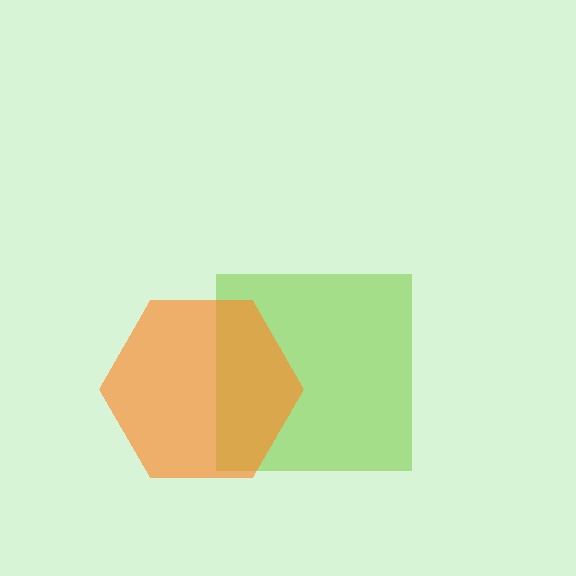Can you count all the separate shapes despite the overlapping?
Yes, there are 2 separate shapes.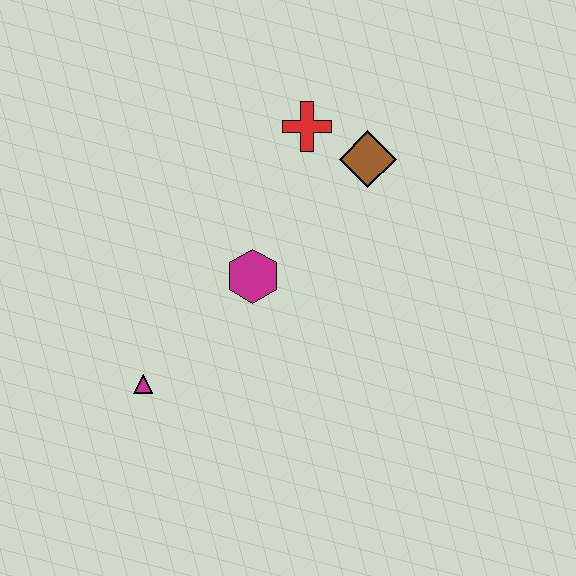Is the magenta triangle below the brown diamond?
Yes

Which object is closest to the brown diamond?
The red cross is closest to the brown diamond.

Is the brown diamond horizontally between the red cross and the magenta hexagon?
No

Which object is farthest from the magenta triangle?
The brown diamond is farthest from the magenta triangle.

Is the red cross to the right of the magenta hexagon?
Yes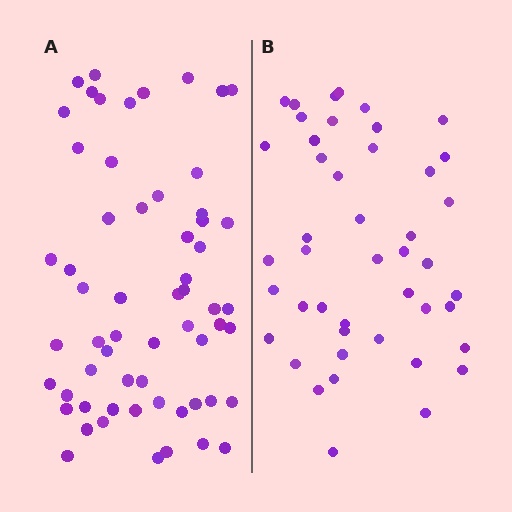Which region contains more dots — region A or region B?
Region A (the left region) has more dots.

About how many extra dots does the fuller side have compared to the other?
Region A has approximately 15 more dots than region B.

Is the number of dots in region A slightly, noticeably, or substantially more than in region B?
Region A has noticeably more, but not dramatically so. The ratio is roughly 1.3 to 1.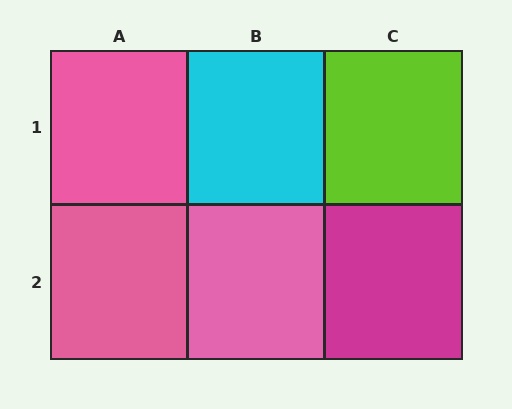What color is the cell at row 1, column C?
Lime.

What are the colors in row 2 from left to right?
Pink, pink, magenta.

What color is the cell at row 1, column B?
Cyan.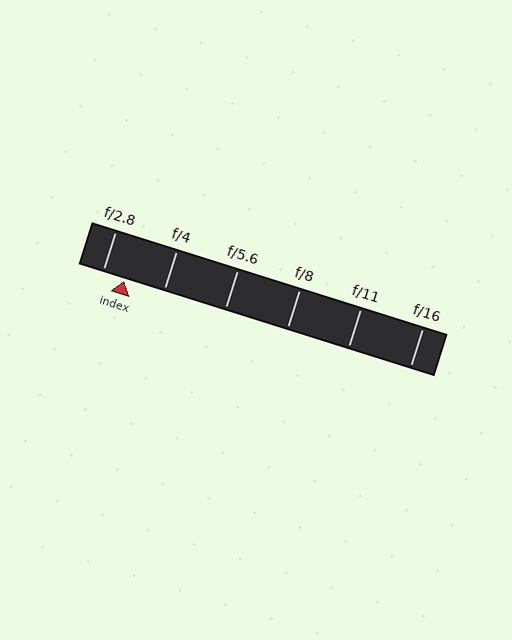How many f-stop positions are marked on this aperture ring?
There are 6 f-stop positions marked.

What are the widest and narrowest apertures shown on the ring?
The widest aperture shown is f/2.8 and the narrowest is f/16.